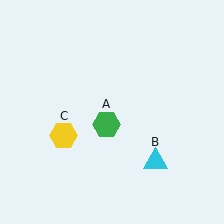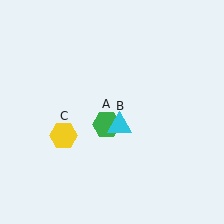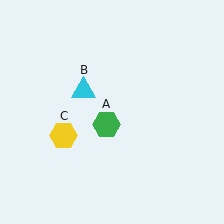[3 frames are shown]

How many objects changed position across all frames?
1 object changed position: cyan triangle (object B).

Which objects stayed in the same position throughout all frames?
Green hexagon (object A) and yellow hexagon (object C) remained stationary.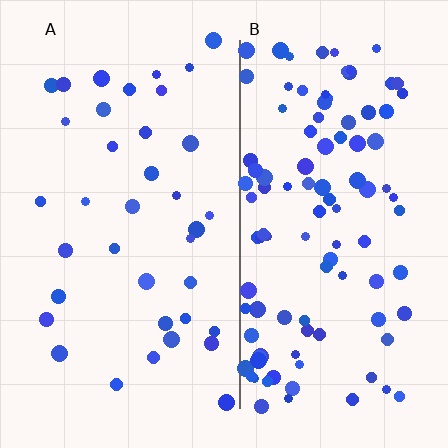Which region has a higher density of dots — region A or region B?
B (the right).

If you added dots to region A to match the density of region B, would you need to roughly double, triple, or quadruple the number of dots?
Approximately triple.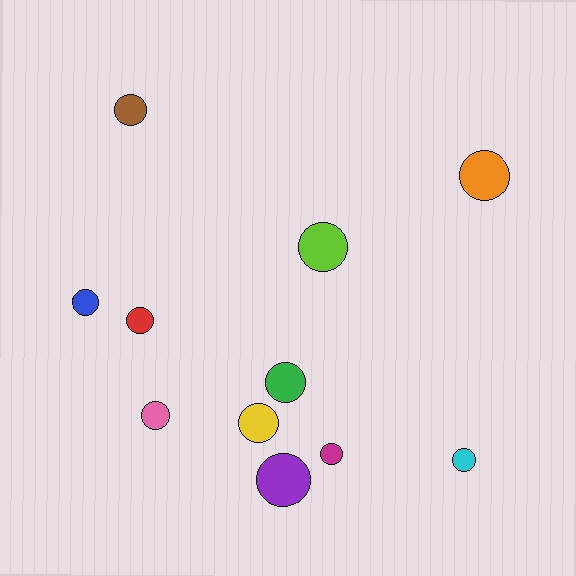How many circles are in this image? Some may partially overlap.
There are 11 circles.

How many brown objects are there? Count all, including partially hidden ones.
There is 1 brown object.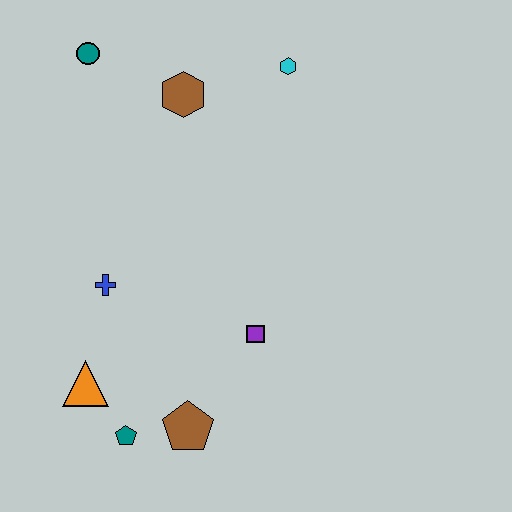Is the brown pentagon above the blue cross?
No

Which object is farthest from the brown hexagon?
The teal pentagon is farthest from the brown hexagon.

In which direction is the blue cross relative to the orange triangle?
The blue cross is above the orange triangle.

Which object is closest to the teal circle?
The brown hexagon is closest to the teal circle.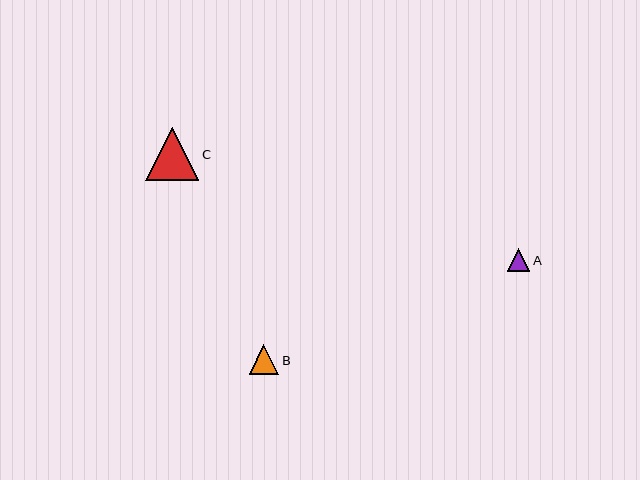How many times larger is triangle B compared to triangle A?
Triangle B is approximately 1.3 times the size of triangle A.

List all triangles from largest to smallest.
From largest to smallest: C, B, A.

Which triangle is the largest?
Triangle C is the largest with a size of approximately 53 pixels.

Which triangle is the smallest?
Triangle A is the smallest with a size of approximately 23 pixels.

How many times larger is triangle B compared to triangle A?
Triangle B is approximately 1.3 times the size of triangle A.